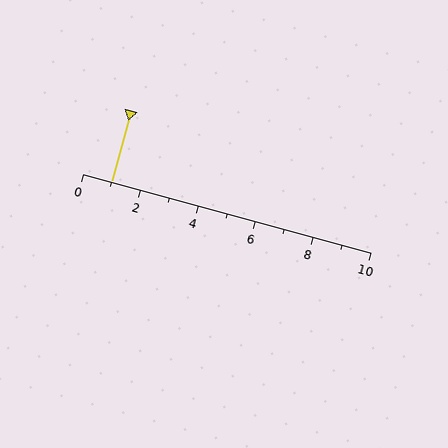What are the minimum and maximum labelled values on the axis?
The axis runs from 0 to 10.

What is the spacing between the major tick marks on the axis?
The major ticks are spaced 2 apart.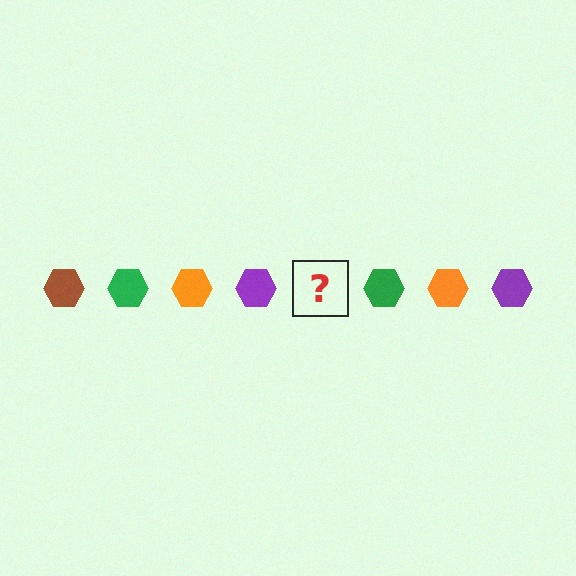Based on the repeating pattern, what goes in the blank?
The blank should be a brown hexagon.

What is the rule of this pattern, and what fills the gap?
The rule is that the pattern cycles through brown, green, orange, purple hexagons. The gap should be filled with a brown hexagon.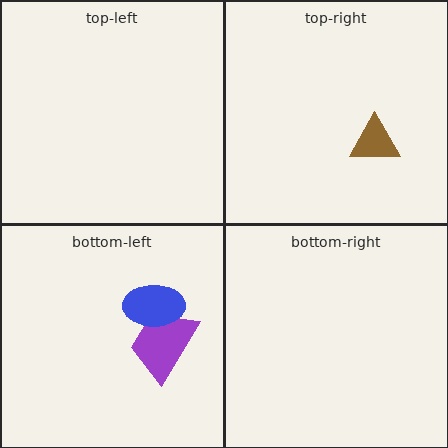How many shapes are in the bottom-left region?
2.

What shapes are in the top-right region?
The brown triangle.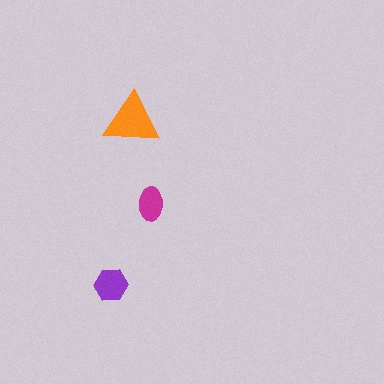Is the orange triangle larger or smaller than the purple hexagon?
Larger.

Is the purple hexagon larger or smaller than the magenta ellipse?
Larger.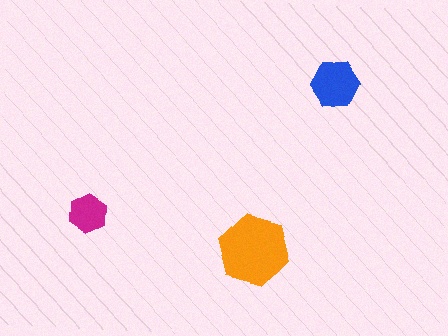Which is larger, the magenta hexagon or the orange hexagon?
The orange one.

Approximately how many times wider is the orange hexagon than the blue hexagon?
About 1.5 times wider.